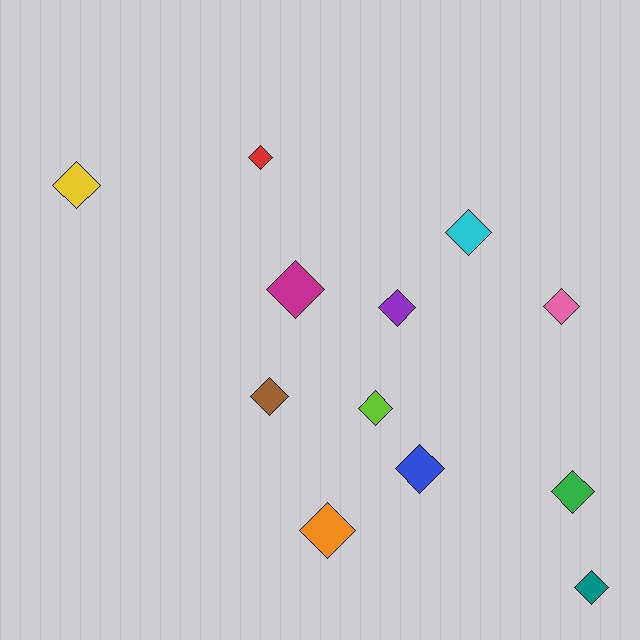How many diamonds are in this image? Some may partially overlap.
There are 12 diamonds.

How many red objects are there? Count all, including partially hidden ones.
There is 1 red object.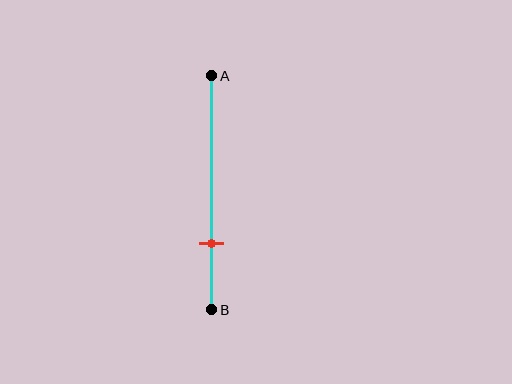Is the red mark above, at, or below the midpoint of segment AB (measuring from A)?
The red mark is below the midpoint of segment AB.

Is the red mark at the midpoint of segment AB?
No, the mark is at about 70% from A, not at the 50% midpoint.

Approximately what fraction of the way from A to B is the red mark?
The red mark is approximately 70% of the way from A to B.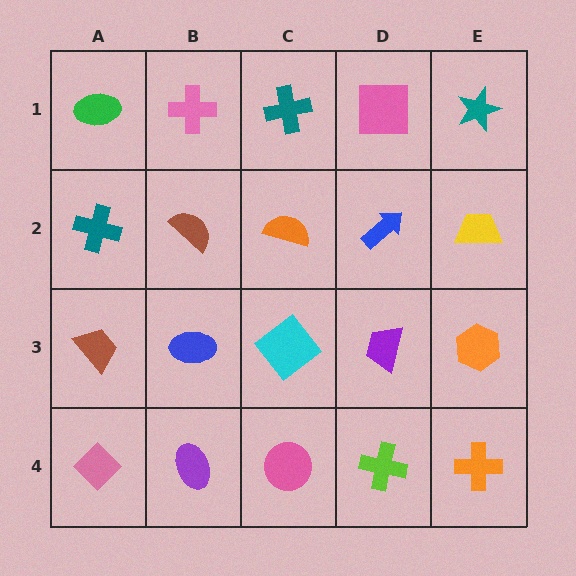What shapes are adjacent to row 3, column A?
A teal cross (row 2, column A), a pink diamond (row 4, column A), a blue ellipse (row 3, column B).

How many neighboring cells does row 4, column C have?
3.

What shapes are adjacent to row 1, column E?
A yellow trapezoid (row 2, column E), a pink square (row 1, column D).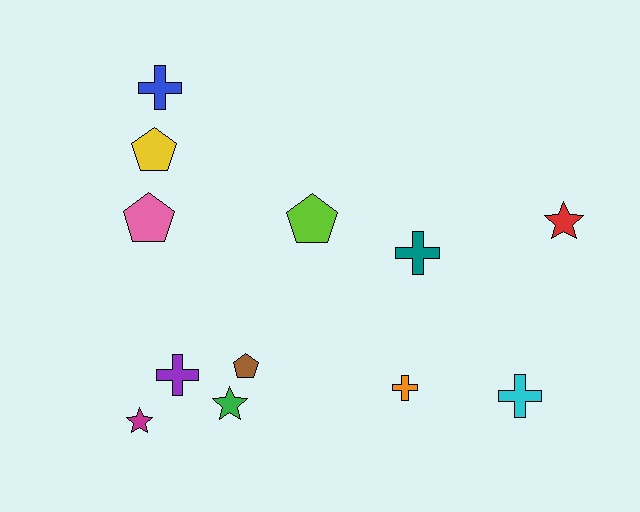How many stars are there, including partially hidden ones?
There are 3 stars.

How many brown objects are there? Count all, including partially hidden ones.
There is 1 brown object.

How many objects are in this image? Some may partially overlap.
There are 12 objects.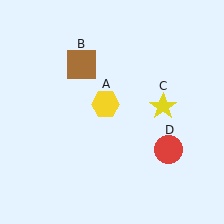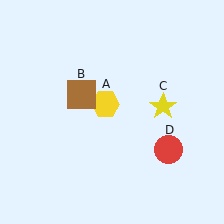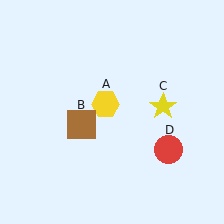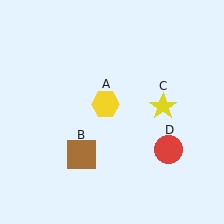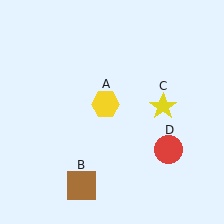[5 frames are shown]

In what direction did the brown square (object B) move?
The brown square (object B) moved down.